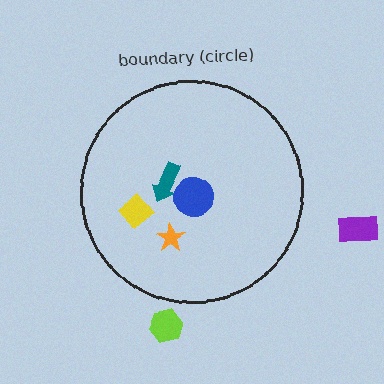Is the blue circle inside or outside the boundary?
Inside.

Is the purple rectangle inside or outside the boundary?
Outside.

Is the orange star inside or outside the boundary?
Inside.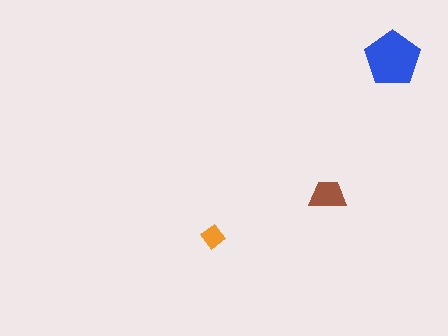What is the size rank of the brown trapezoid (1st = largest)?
2nd.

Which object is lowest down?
The orange diamond is bottommost.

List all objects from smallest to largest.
The orange diamond, the brown trapezoid, the blue pentagon.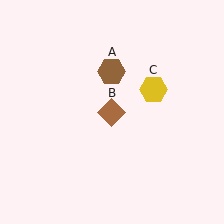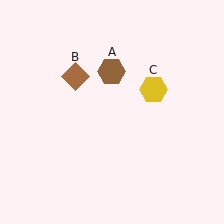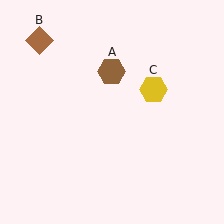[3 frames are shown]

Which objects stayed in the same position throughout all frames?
Brown hexagon (object A) and yellow hexagon (object C) remained stationary.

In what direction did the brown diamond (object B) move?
The brown diamond (object B) moved up and to the left.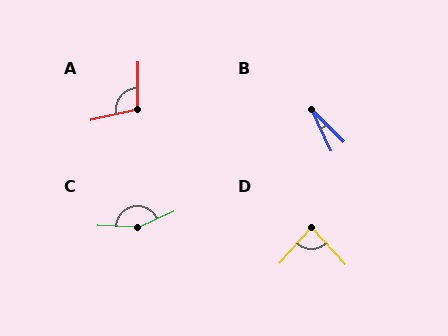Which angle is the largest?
C, at approximately 154 degrees.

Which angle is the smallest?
B, at approximately 20 degrees.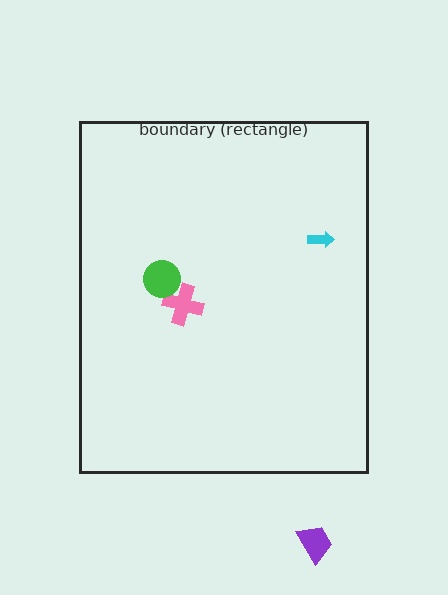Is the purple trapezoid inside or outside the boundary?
Outside.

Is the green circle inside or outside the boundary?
Inside.